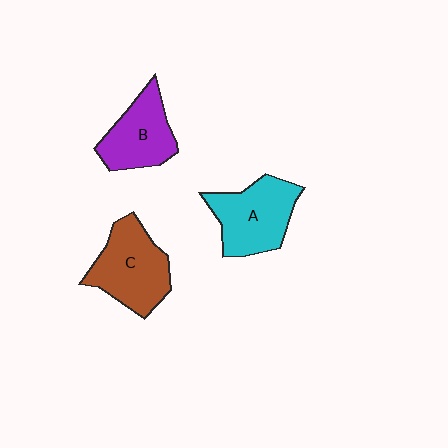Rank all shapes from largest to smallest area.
From largest to smallest: C (brown), A (cyan), B (purple).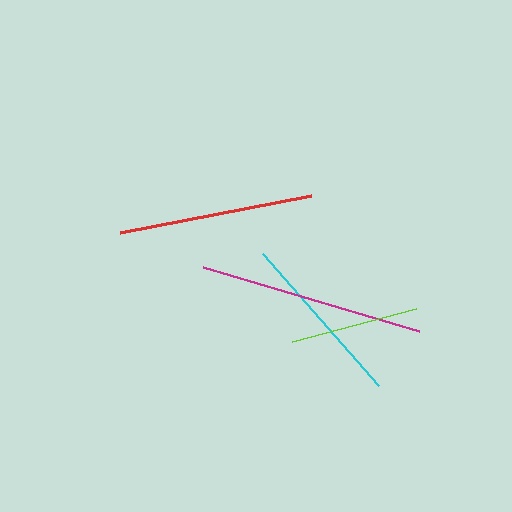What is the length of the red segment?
The red segment is approximately 194 pixels long.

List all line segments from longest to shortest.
From longest to shortest: magenta, red, cyan, lime.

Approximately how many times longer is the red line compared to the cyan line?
The red line is approximately 1.1 times the length of the cyan line.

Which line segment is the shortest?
The lime line is the shortest at approximately 128 pixels.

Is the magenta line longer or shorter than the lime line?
The magenta line is longer than the lime line.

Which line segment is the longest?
The magenta line is the longest at approximately 225 pixels.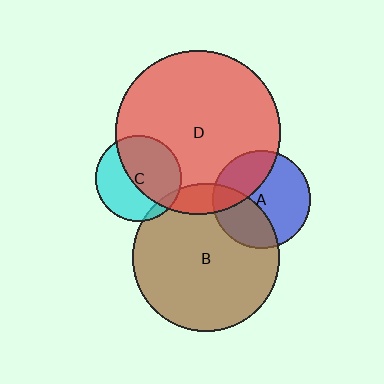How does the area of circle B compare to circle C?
Approximately 2.9 times.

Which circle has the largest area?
Circle D (red).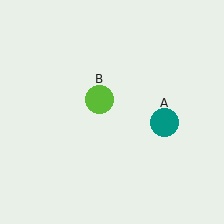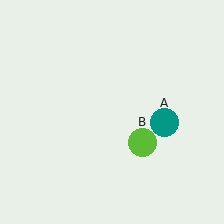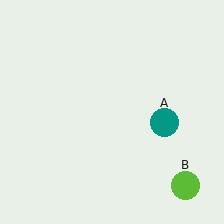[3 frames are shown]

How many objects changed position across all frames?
1 object changed position: lime circle (object B).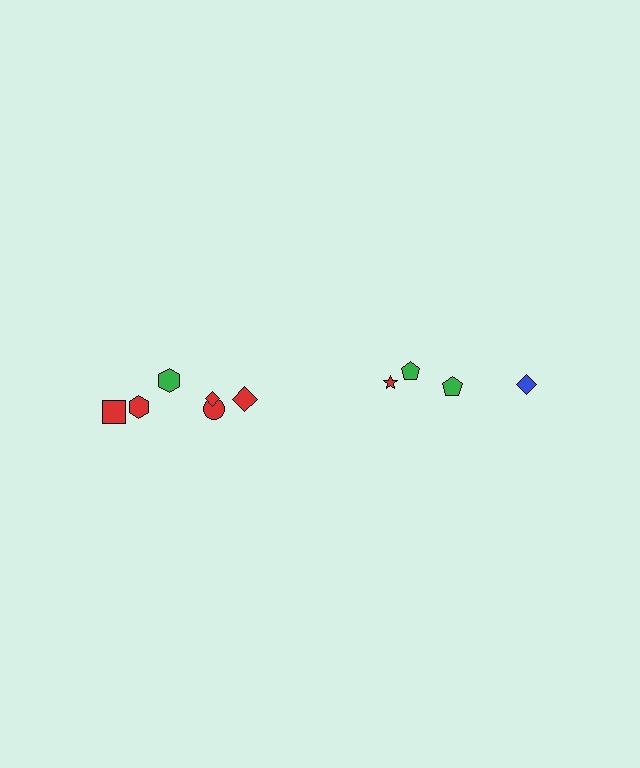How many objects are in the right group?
There are 4 objects.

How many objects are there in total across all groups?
There are 10 objects.